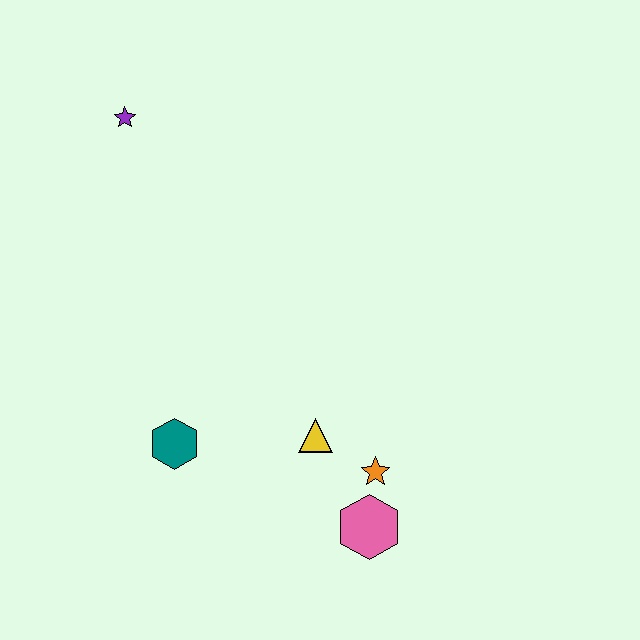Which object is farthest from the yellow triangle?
The purple star is farthest from the yellow triangle.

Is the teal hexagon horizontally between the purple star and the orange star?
Yes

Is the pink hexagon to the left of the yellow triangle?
No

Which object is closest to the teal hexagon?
The yellow triangle is closest to the teal hexagon.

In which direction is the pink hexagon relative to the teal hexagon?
The pink hexagon is to the right of the teal hexagon.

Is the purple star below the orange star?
No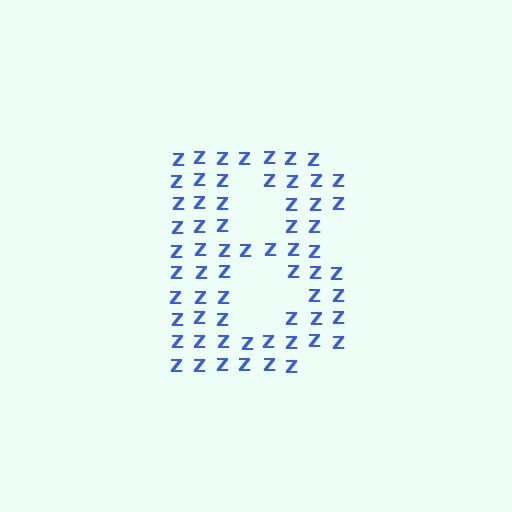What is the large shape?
The large shape is the letter B.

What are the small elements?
The small elements are letter Z's.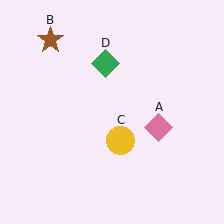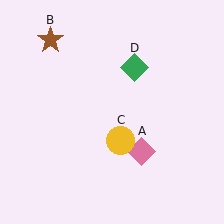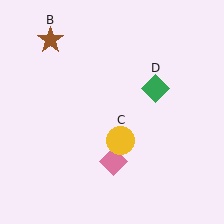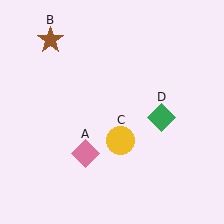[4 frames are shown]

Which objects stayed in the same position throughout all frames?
Brown star (object B) and yellow circle (object C) remained stationary.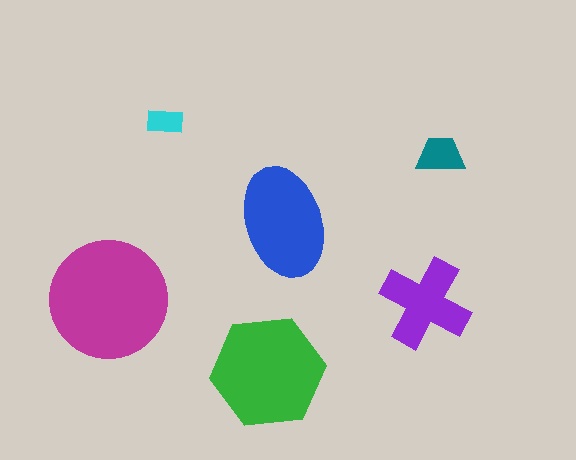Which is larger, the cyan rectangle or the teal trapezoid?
The teal trapezoid.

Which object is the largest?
The magenta circle.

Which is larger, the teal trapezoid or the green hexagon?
The green hexagon.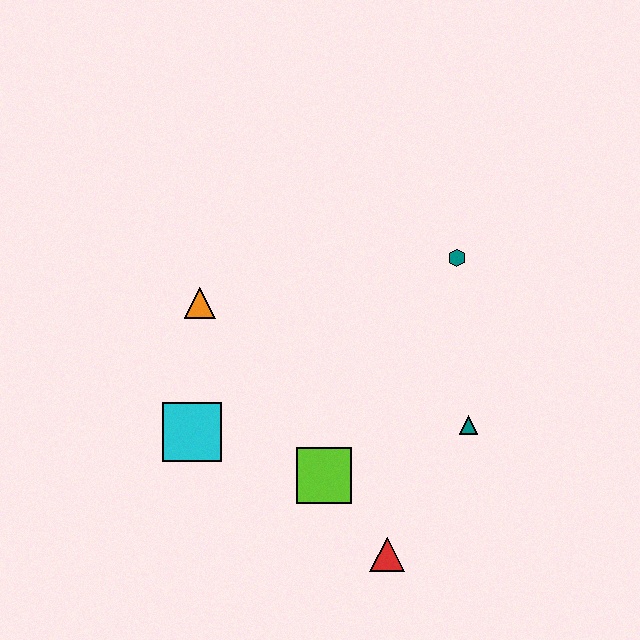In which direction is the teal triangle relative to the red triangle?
The teal triangle is above the red triangle.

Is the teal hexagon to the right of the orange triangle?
Yes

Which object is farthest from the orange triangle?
The red triangle is farthest from the orange triangle.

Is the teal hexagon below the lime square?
No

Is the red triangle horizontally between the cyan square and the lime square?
No